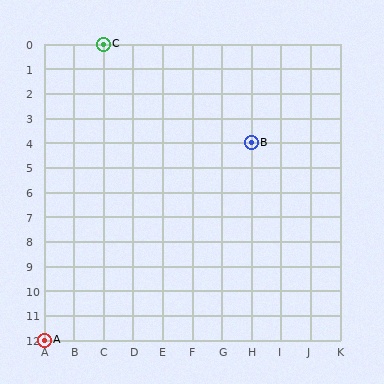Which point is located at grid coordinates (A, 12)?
Point A is at (A, 12).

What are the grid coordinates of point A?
Point A is at grid coordinates (A, 12).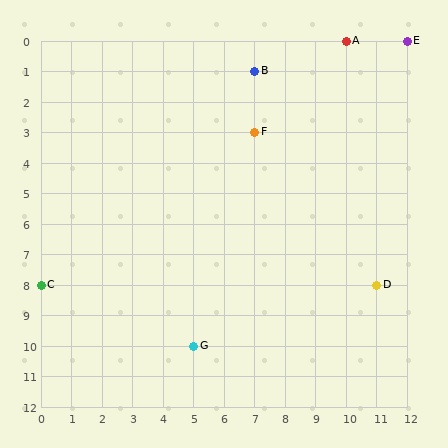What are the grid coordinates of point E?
Point E is at grid coordinates (12, 0).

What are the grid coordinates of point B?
Point B is at grid coordinates (7, 1).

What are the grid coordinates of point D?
Point D is at grid coordinates (11, 8).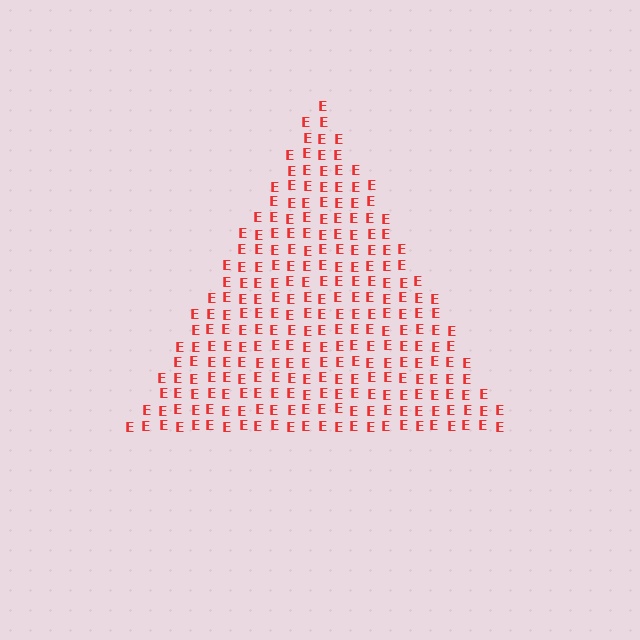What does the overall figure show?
The overall figure shows a triangle.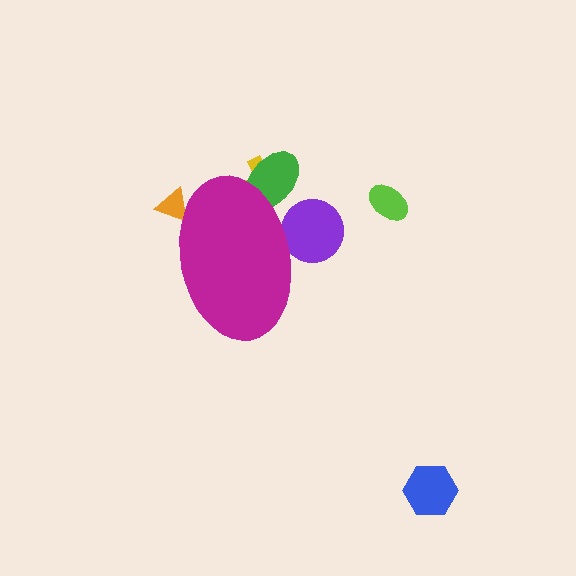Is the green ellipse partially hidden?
Yes, the green ellipse is partially hidden behind the magenta ellipse.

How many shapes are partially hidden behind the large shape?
4 shapes are partially hidden.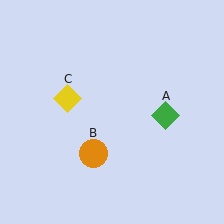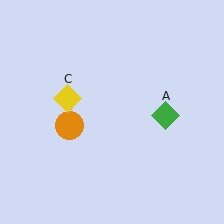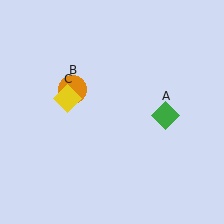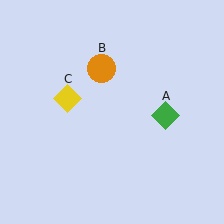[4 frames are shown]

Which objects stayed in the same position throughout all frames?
Green diamond (object A) and yellow diamond (object C) remained stationary.